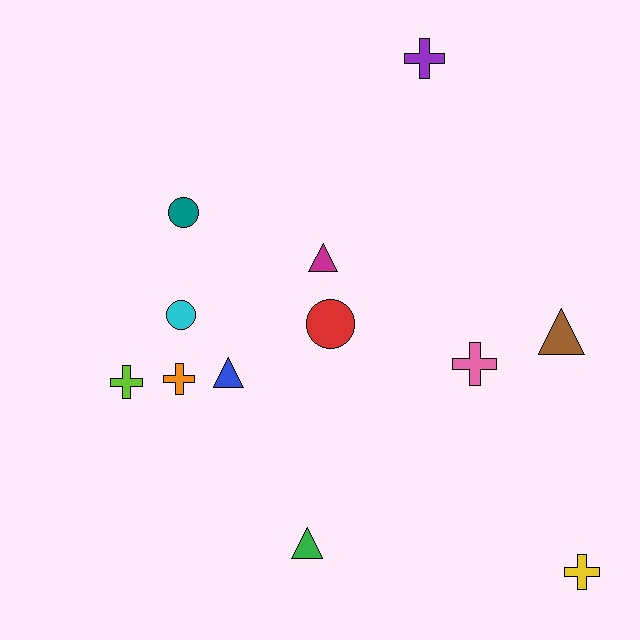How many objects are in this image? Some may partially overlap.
There are 12 objects.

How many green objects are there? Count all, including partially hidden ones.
There is 1 green object.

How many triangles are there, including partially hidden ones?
There are 4 triangles.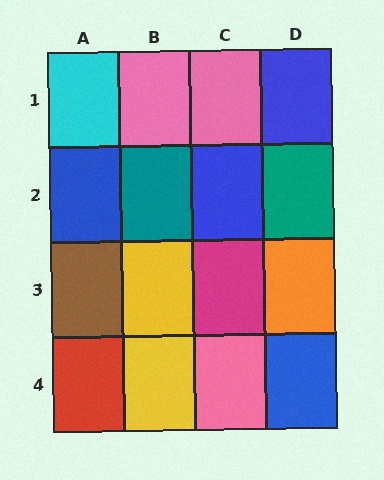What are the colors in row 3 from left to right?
Brown, yellow, magenta, orange.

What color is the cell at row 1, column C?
Pink.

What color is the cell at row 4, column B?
Yellow.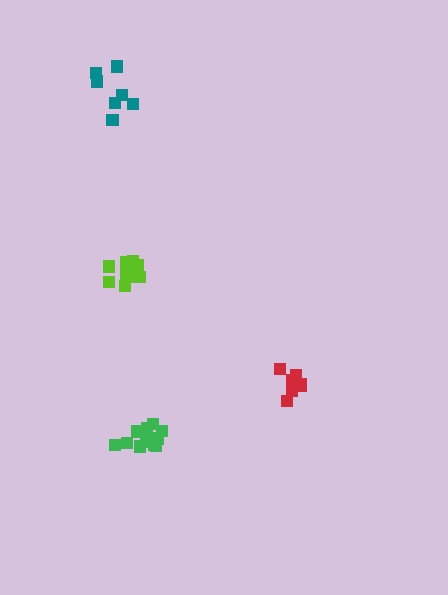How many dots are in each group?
Group 1: 13 dots, Group 2: 7 dots, Group 3: 10 dots, Group 4: 7 dots (37 total).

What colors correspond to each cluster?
The clusters are colored: green, teal, lime, red.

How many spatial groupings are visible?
There are 4 spatial groupings.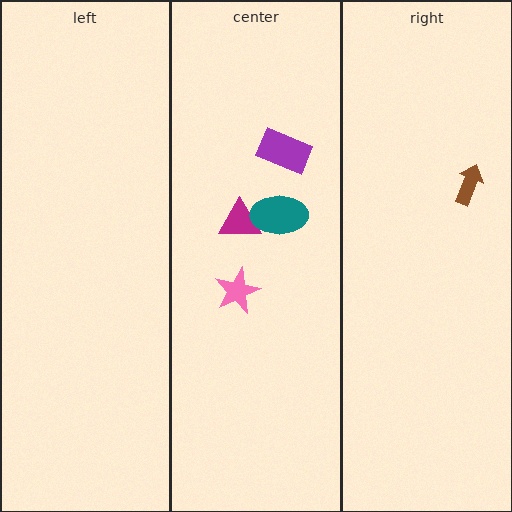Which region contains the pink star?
The center region.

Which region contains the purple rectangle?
The center region.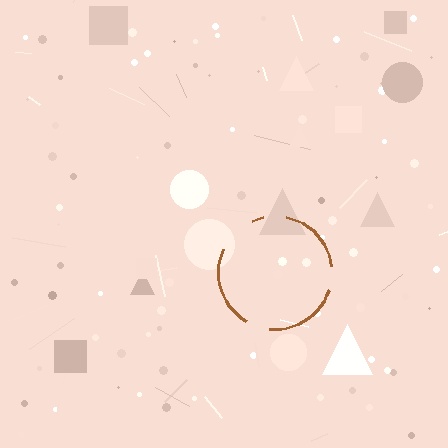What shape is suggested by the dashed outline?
The dashed outline suggests a circle.